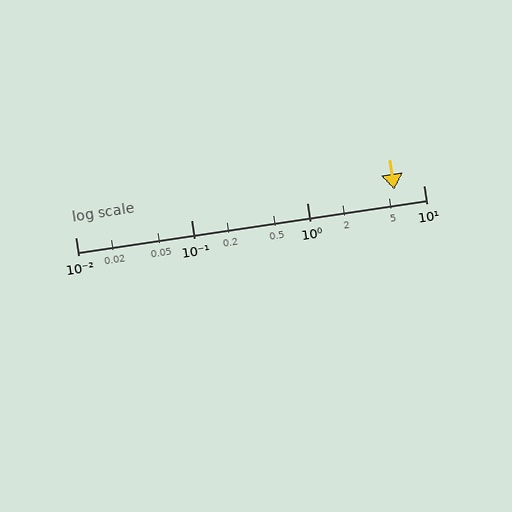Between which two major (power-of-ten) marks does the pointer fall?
The pointer is between 1 and 10.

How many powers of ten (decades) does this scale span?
The scale spans 3 decades, from 0.01 to 10.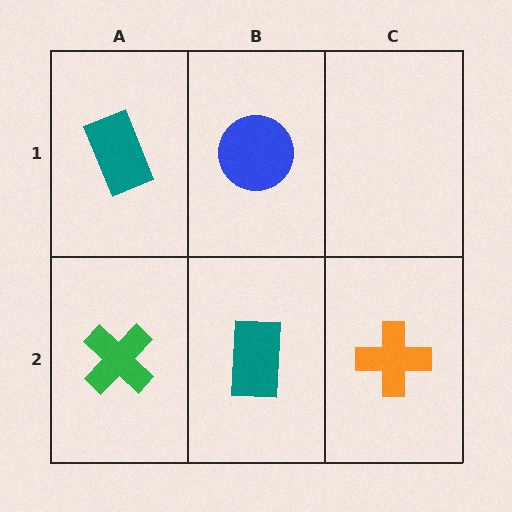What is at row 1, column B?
A blue circle.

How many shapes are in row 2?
3 shapes.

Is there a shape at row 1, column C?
No, that cell is empty.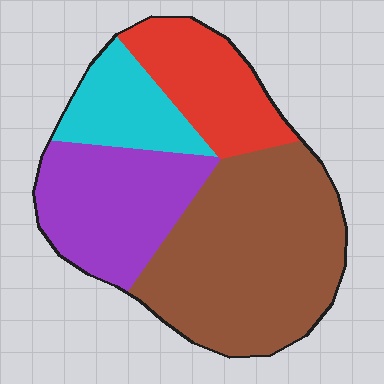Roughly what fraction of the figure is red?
Red covers 18% of the figure.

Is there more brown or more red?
Brown.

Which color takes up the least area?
Cyan, at roughly 15%.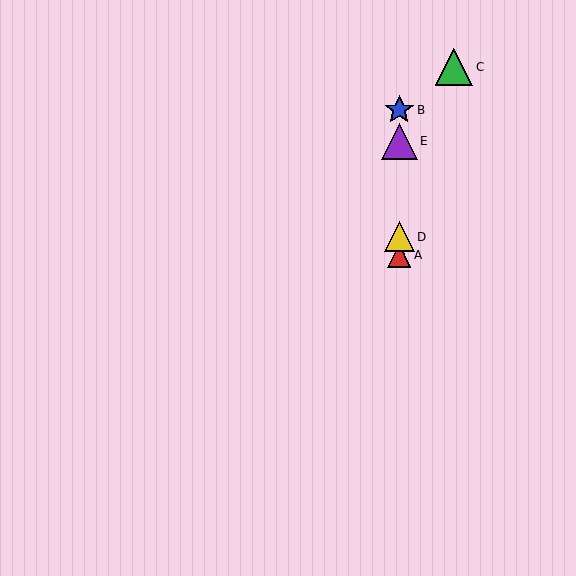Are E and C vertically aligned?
No, E is at x≈399 and C is at x≈454.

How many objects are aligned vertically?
4 objects (A, B, D, E) are aligned vertically.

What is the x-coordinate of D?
Object D is at x≈399.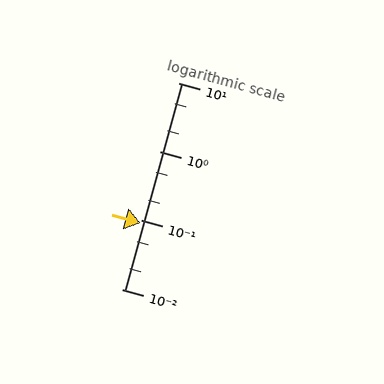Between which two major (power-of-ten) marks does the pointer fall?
The pointer is between 0.01 and 0.1.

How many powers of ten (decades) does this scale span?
The scale spans 3 decades, from 0.01 to 10.